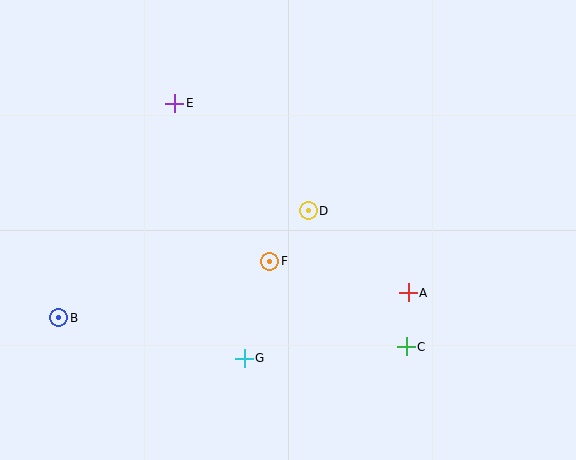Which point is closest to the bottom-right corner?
Point C is closest to the bottom-right corner.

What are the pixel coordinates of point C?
Point C is at (406, 347).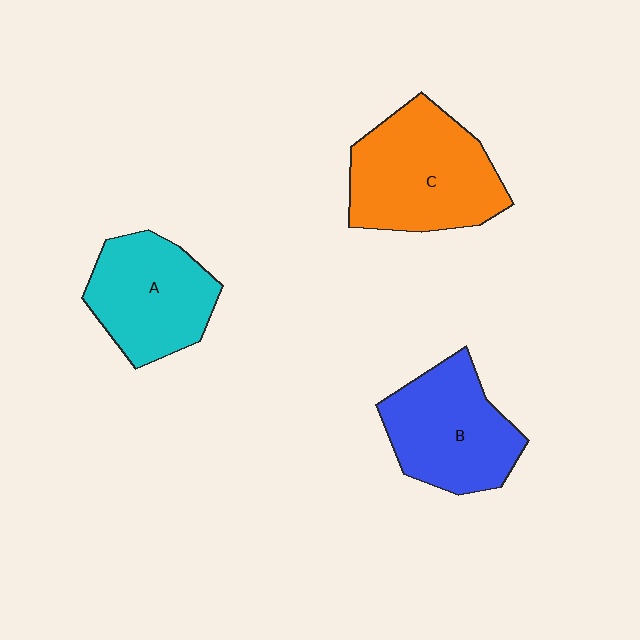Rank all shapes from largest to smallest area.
From largest to smallest: C (orange), B (blue), A (cyan).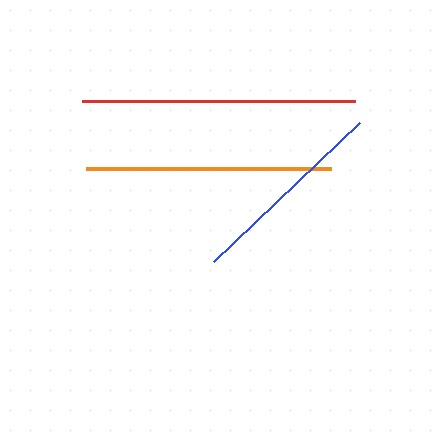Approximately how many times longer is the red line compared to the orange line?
The red line is approximately 1.1 times the length of the orange line.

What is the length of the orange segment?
The orange segment is approximately 245 pixels long.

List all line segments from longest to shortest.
From longest to shortest: red, orange, blue.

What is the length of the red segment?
The red segment is approximately 273 pixels long.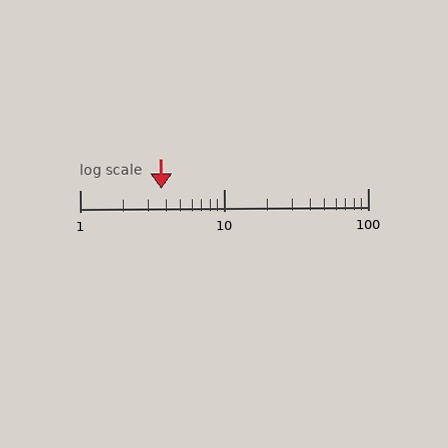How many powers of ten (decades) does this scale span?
The scale spans 2 decades, from 1 to 100.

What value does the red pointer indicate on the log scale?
The pointer indicates approximately 3.7.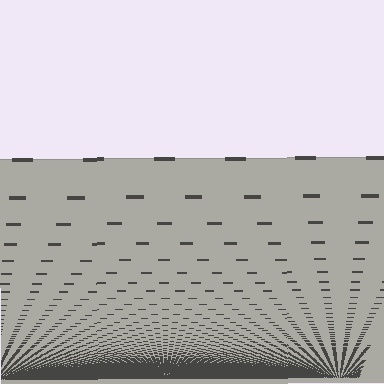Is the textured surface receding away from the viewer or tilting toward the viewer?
The surface appears to tilt toward the viewer. Texture elements get larger and sparser toward the top.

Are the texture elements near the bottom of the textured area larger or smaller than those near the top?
Smaller. The gradient is inverted — elements near the bottom are smaller and denser.